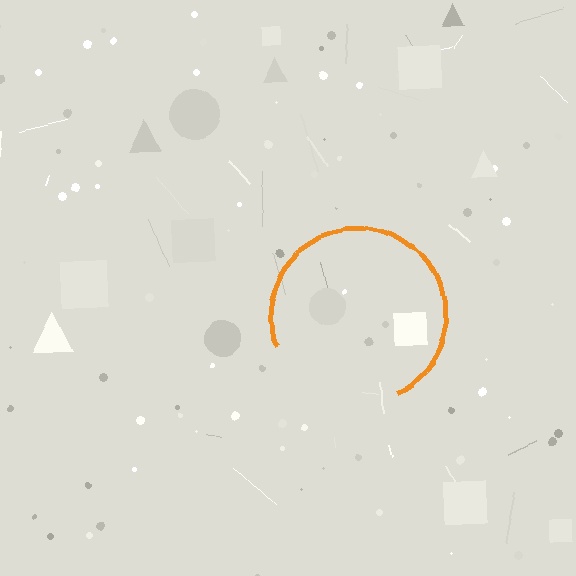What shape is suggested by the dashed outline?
The dashed outline suggests a circle.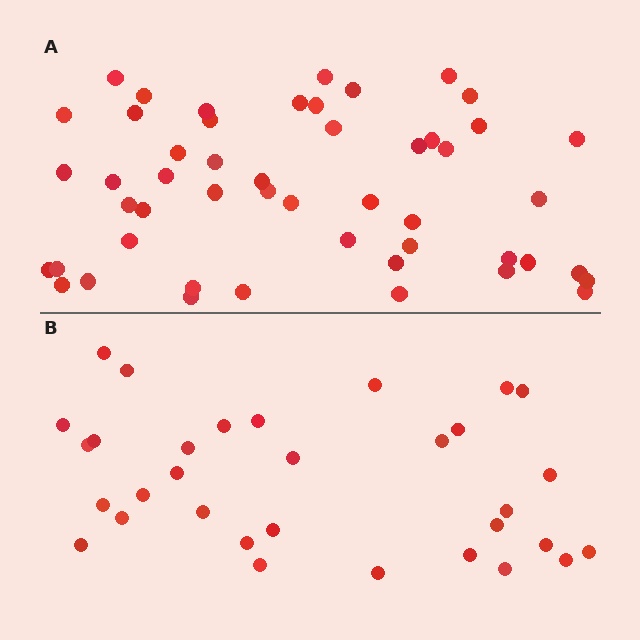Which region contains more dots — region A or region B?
Region A (the top region) has more dots.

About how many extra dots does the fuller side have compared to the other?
Region A has approximately 20 more dots than region B.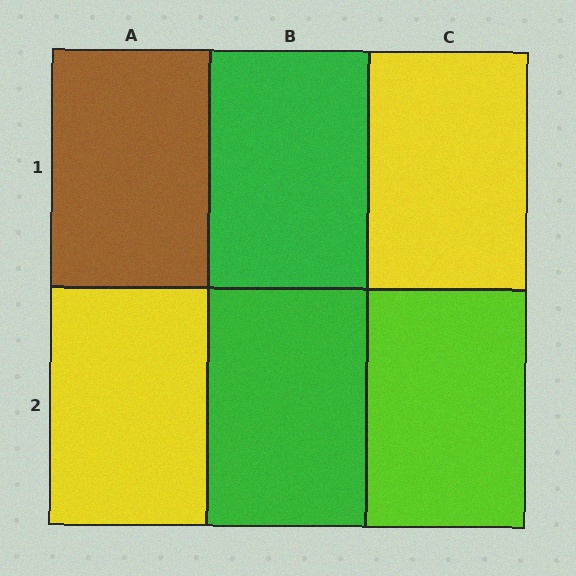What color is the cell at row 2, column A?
Yellow.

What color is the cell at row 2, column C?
Lime.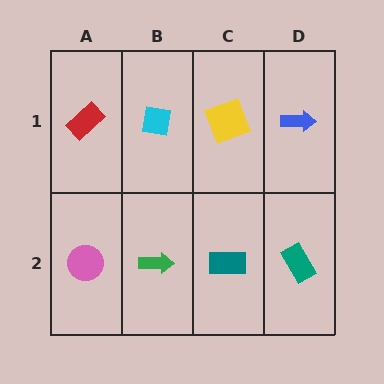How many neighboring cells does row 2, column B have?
3.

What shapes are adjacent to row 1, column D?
A teal rectangle (row 2, column D), a yellow square (row 1, column C).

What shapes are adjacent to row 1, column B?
A green arrow (row 2, column B), a red rectangle (row 1, column A), a yellow square (row 1, column C).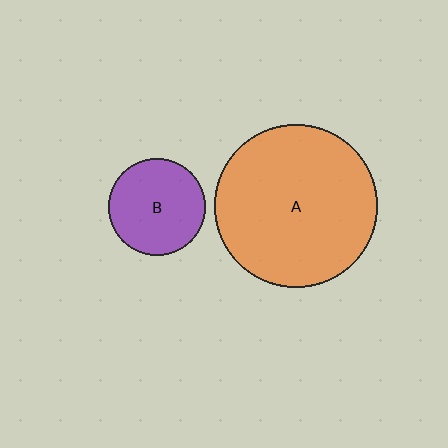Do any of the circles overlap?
No, none of the circles overlap.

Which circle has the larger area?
Circle A (orange).